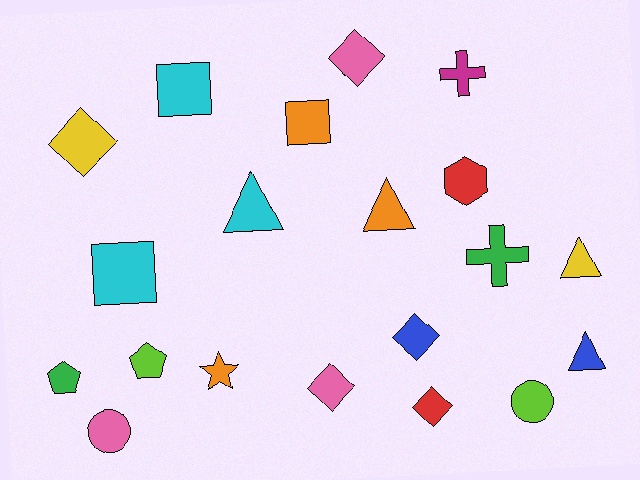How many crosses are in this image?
There are 2 crosses.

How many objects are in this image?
There are 20 objects.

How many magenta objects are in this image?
There is 1 magenta object.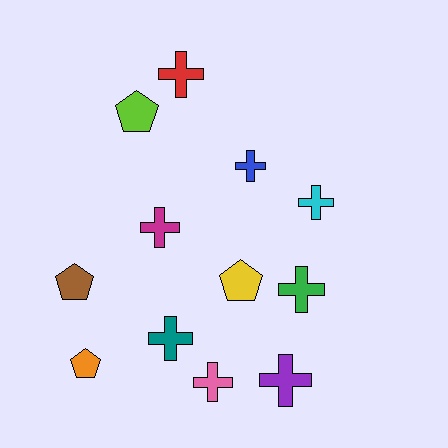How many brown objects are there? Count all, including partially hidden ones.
There is 1 brown object.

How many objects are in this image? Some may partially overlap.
There are 12 objects.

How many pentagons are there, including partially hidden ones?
There are 4 pentagons.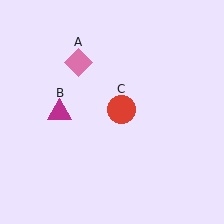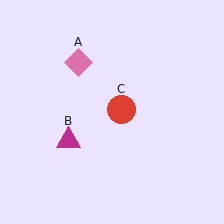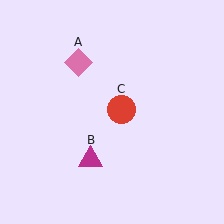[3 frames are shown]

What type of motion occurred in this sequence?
The magenta triangle (object B) rotated counterclockwise around the center of the scene.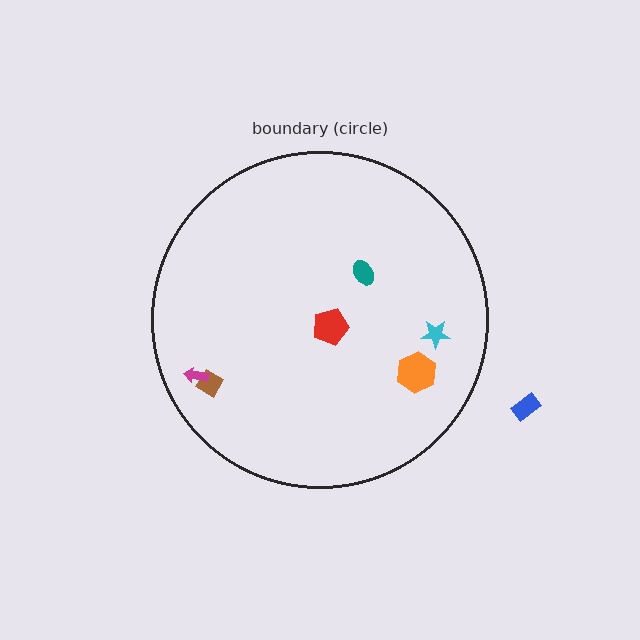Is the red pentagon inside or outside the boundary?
Inside.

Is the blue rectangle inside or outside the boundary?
Outside.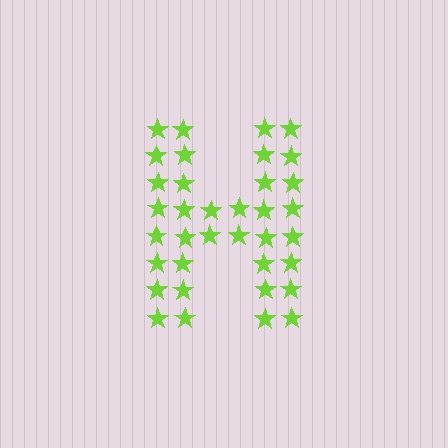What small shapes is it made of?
It is made of small stars.